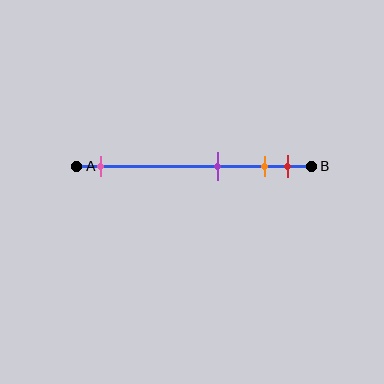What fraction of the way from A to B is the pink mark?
The pink mark is approximately 10% (0.1) of the way from A to B.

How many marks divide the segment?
There are 4 marks dividing the segment.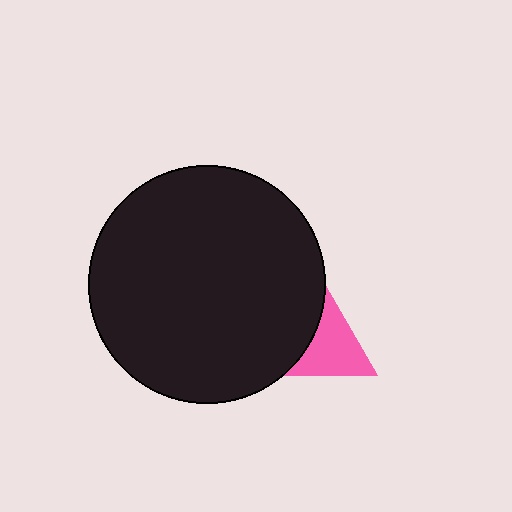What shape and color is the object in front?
The object in front is a black circle.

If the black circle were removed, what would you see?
You would see the complete pink triangle.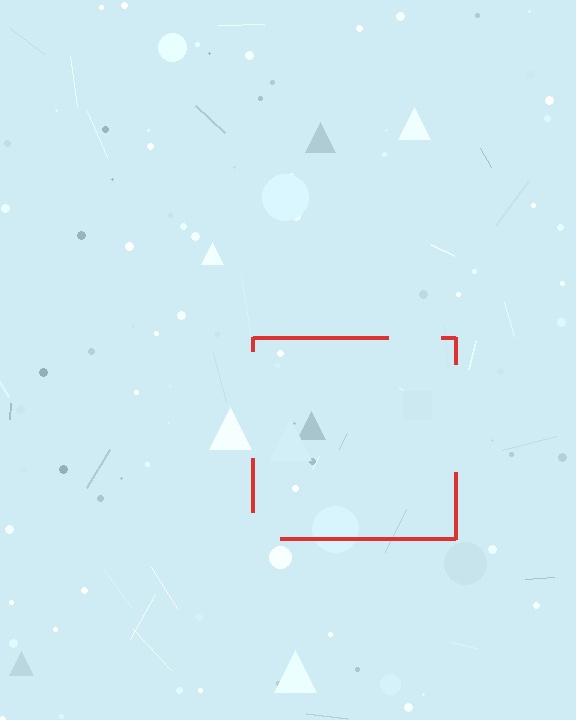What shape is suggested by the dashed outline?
The dashed outline suggests a square.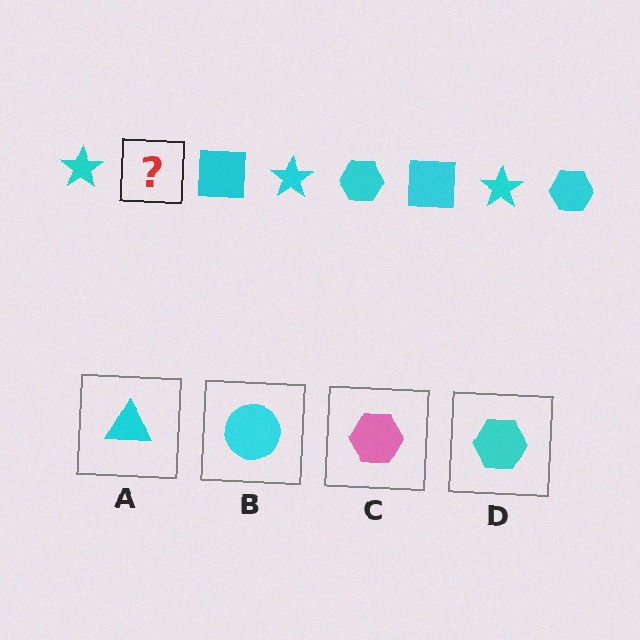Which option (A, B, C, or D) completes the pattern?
D.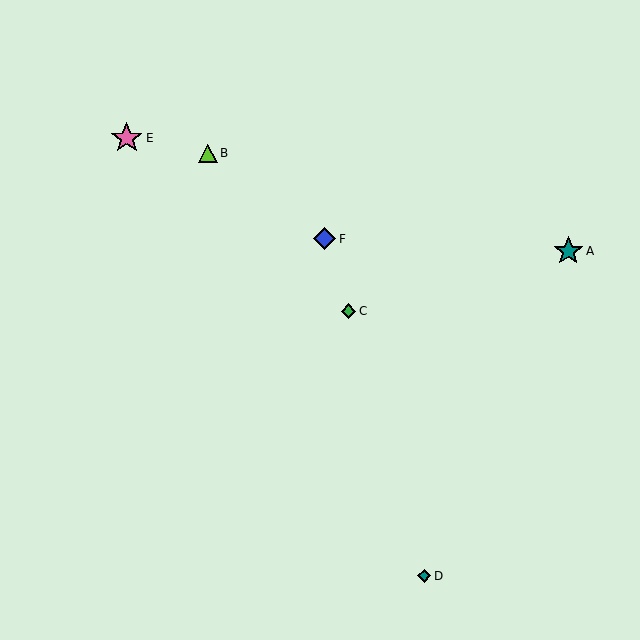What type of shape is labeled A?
Shape A is a teal star.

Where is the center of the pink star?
The center of the pink star is at (127, 138).